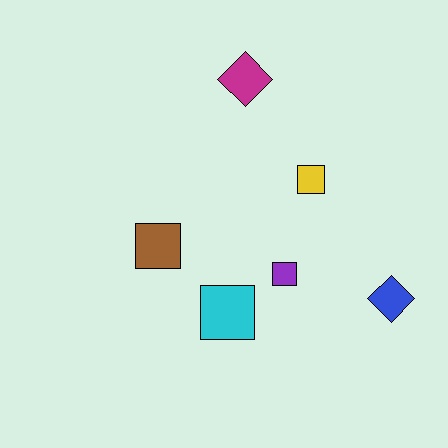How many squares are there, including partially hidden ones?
There are 4 squares.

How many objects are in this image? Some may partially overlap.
There are 6 objects.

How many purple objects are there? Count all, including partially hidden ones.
There is 1 purple object.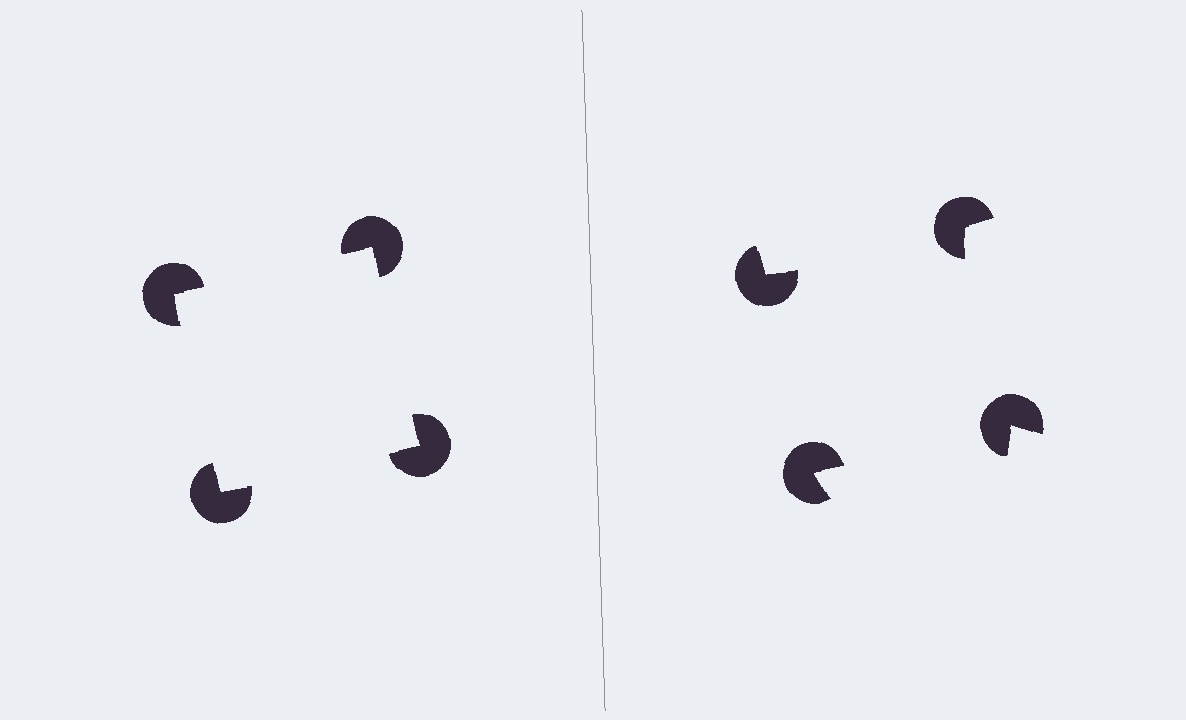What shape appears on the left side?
An illusory square.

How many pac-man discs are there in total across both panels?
8 — 4 on each side.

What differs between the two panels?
The pac-man discs are positioned identically on both sides; only the wedge orientations differ. On the left they align to a square; on the right they are misaligned.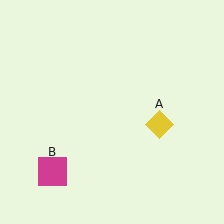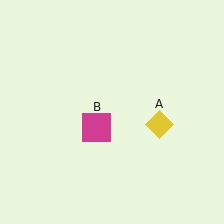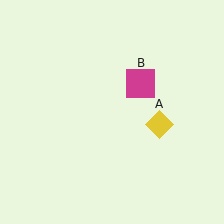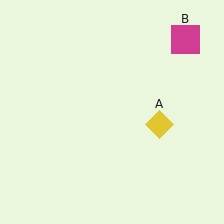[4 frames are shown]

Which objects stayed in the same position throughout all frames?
Yellow diamond (object A) remained stationary.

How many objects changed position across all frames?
1 object changed position: magenta square (object B).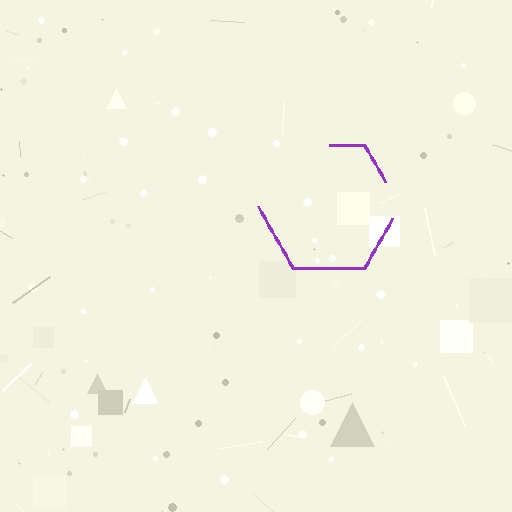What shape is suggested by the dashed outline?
The dashed outline suggests a hexagon.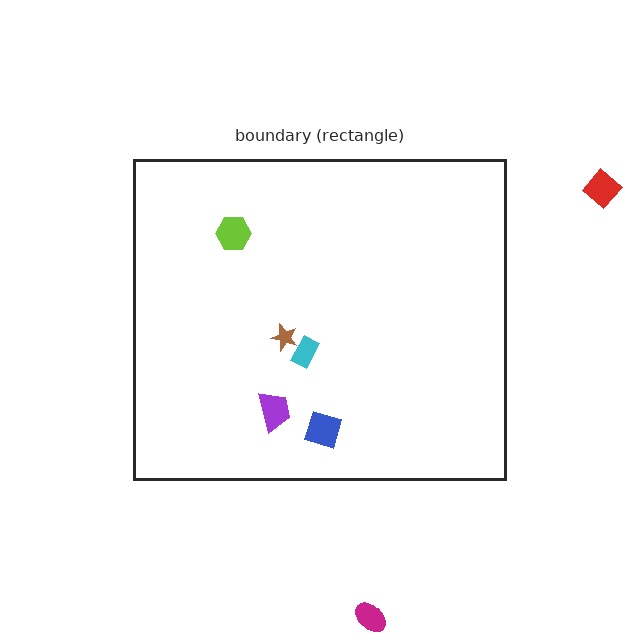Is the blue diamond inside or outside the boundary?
Inside.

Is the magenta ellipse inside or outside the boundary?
Outside.